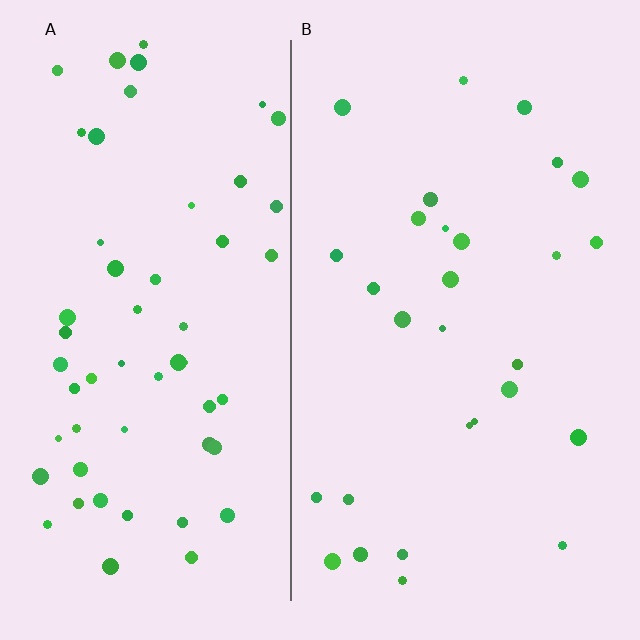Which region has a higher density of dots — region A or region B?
A (the left).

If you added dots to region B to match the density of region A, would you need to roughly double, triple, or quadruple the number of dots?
Approximately double.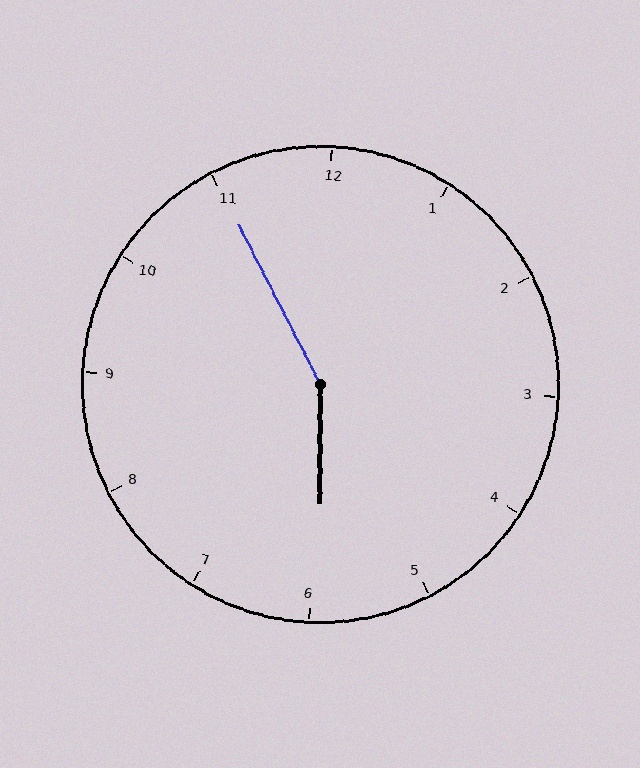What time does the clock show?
5:55.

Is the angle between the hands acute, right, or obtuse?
It is obtuse.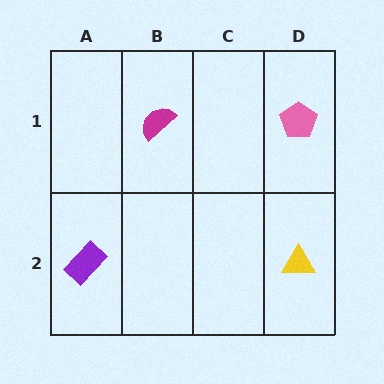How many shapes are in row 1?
2 shapes.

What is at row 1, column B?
A magenta semicircle.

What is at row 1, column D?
A pink pentagon.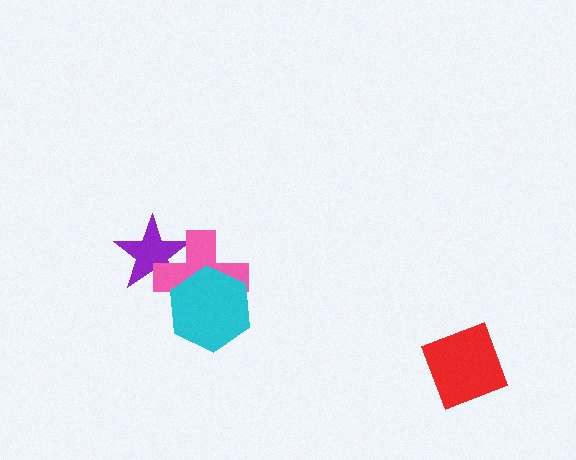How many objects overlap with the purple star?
1 object overlaps with the purple star.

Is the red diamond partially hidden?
No, no other shape covers it.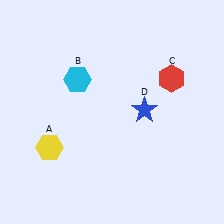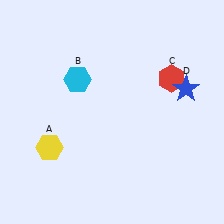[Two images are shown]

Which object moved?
The blue star (D) moved right.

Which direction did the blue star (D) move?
The blue star (D) moved right.